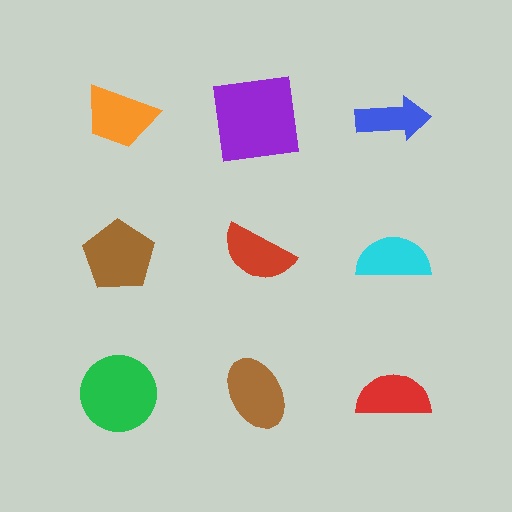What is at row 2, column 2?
A red semicircle.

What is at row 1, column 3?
A blue arrow.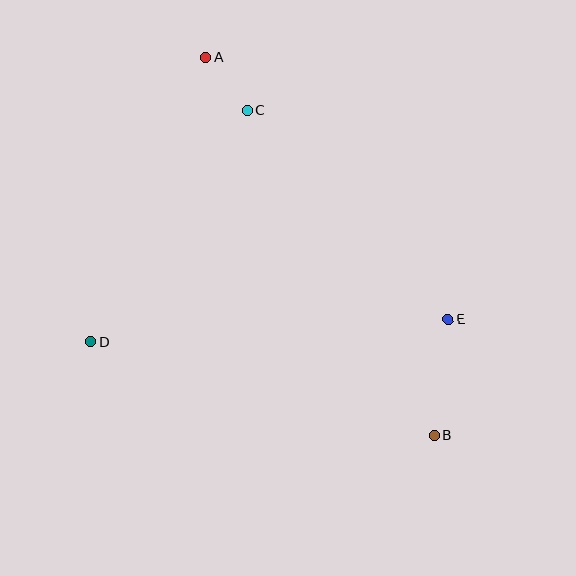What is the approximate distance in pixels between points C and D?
The distance between C and D is approximately 280 pixels.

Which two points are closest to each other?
Points A and C are closest to each other.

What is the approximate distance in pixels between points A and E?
The distance between A and E is approximately 357 pixels.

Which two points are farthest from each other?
Points A and B are farthest from each other.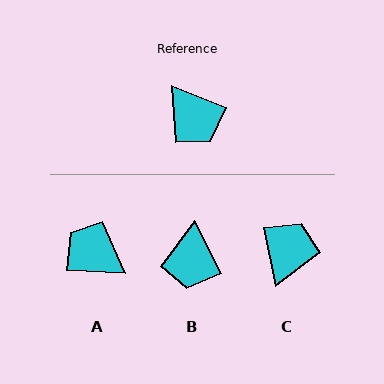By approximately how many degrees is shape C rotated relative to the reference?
Approximately 123 degrees counter-clockwise.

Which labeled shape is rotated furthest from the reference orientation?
A, about 161 degrees away.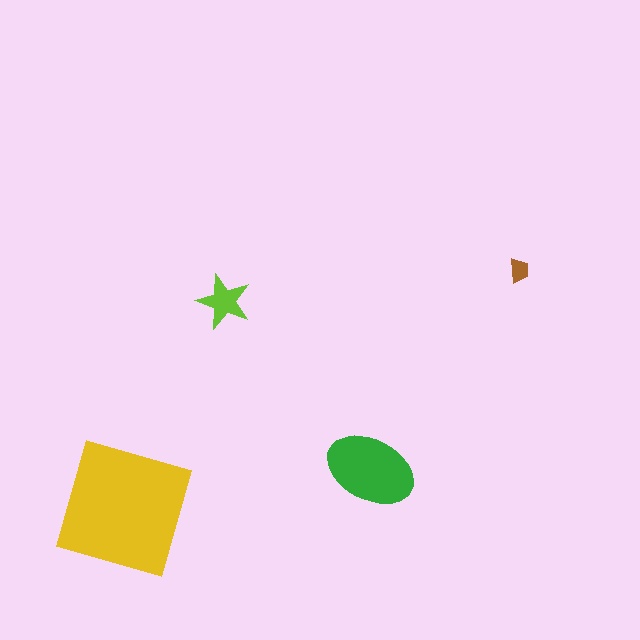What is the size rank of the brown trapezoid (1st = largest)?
4th.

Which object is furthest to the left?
The yellow square is leftmost.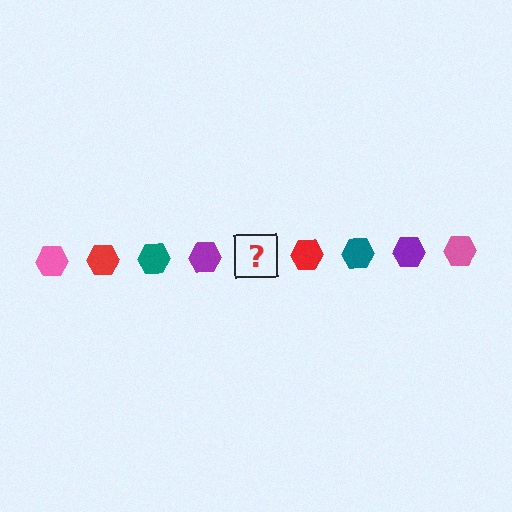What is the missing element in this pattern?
The missing element is a pink hexagon.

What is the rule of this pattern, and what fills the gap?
The rule is that the pattern cycles through pink, red, teal, purple hexagons. The gap should be filled with a pink hexagon.